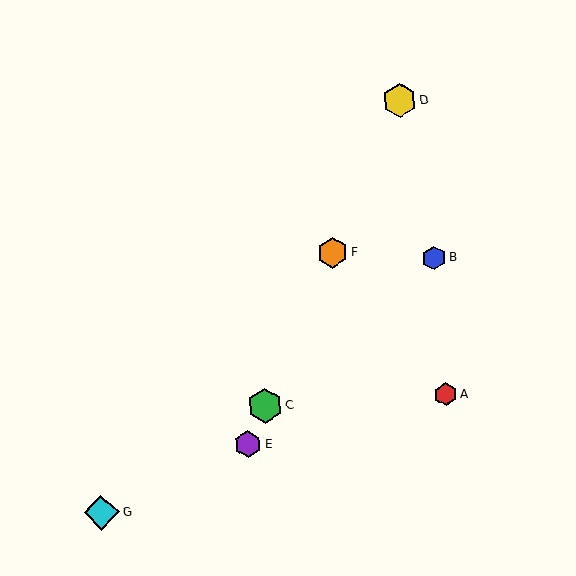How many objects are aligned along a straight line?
4 objects (C, D, E, F) are aligned along a straight line.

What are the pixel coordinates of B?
Object B is at (434, 258).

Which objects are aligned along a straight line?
Objects C, D, E, F are aligned along a straight line.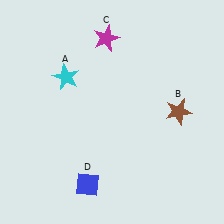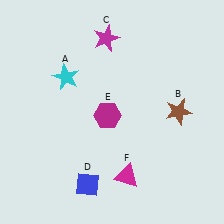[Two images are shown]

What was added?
A magenta hexagon (E), a magenta triangle (F) were added in Image 2.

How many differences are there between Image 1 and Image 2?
There are 2 differences between the two images.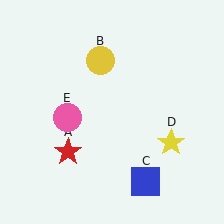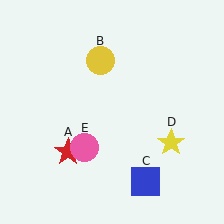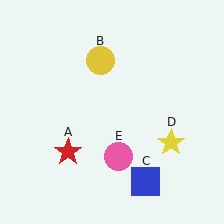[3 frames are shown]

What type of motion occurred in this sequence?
The pink circle (object E) rotated counterclockwise around the center of the scene.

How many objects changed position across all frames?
1 object changed position: pink circle (object E).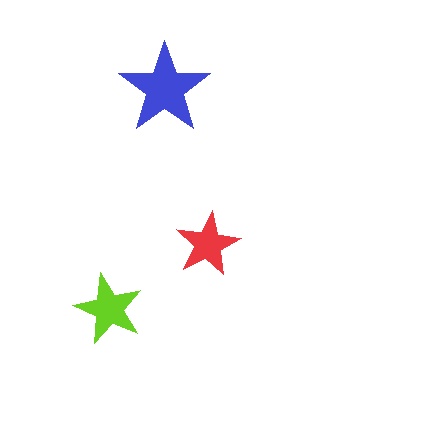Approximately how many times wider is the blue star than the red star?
About 1.5 times wider.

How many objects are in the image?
There are 3 objects in the image.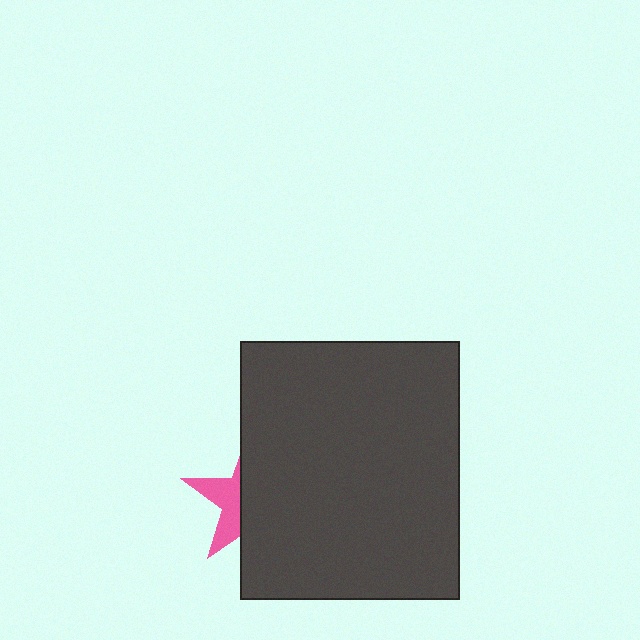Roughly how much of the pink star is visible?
A small part of it is visible (roughly 35%).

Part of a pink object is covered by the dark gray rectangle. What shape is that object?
It is a star.